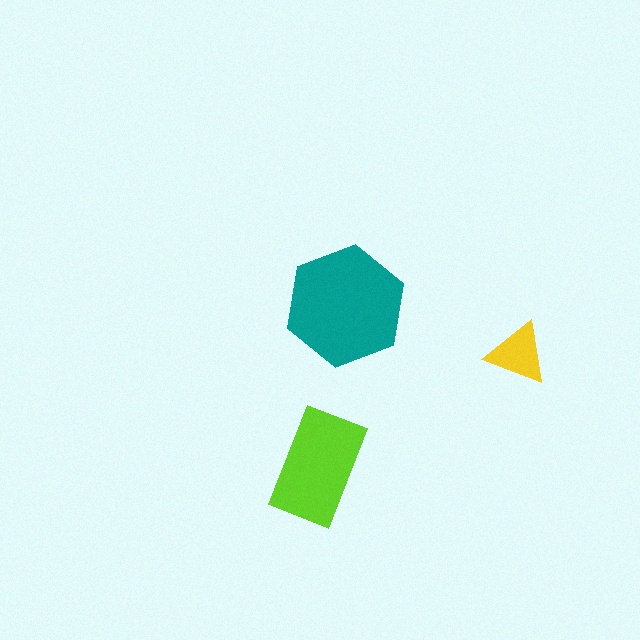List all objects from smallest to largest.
The yellow triangle, the lime rectangle, the teal hexagon.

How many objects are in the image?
There are 3 objects in the image.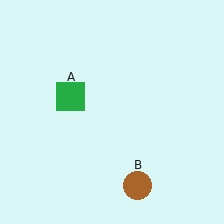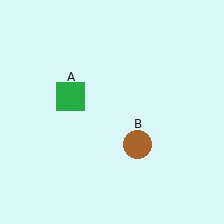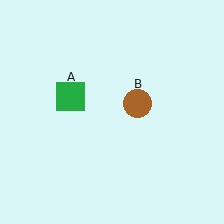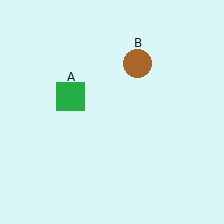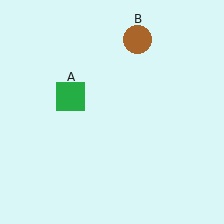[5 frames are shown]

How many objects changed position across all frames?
1 object changed position: brown circle (object B).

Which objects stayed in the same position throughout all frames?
Green square (object A) remained stationary.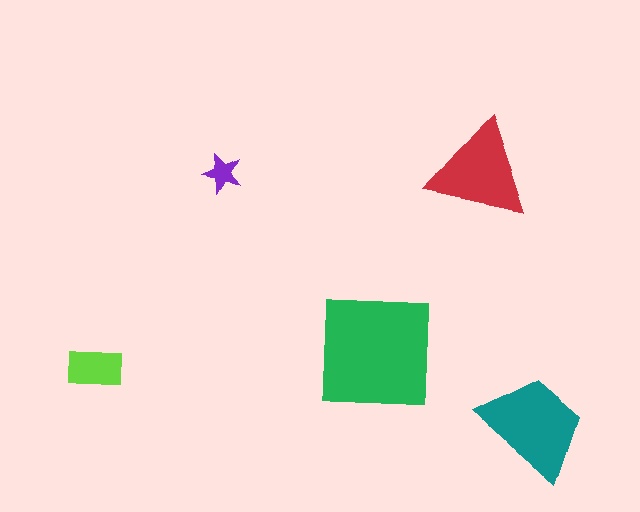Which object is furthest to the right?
The teal trapezoid is rightmost.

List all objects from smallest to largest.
The purple star, the lime rectangle, the red triangle, the teal trapezoid, the green square.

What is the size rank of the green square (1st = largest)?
1st.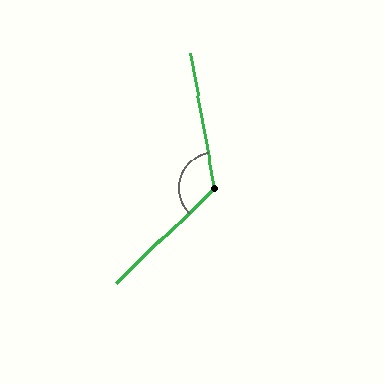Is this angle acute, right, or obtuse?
It is obtuse.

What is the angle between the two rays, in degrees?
Approximately 124 degrees.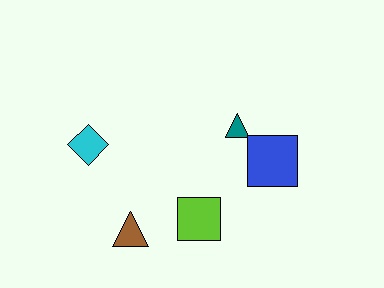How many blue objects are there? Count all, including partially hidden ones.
There is 1 blue object.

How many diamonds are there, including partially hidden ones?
There is 1 diamond.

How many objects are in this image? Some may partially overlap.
There are 5 objects.